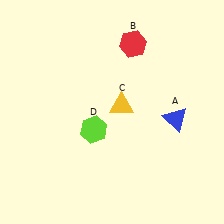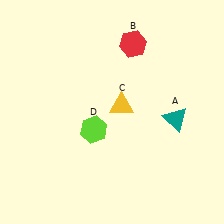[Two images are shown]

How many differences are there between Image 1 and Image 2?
There is 1 difference between the two images.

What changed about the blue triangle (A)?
In Image 1, A is blue. In Image 2, it changed to teal.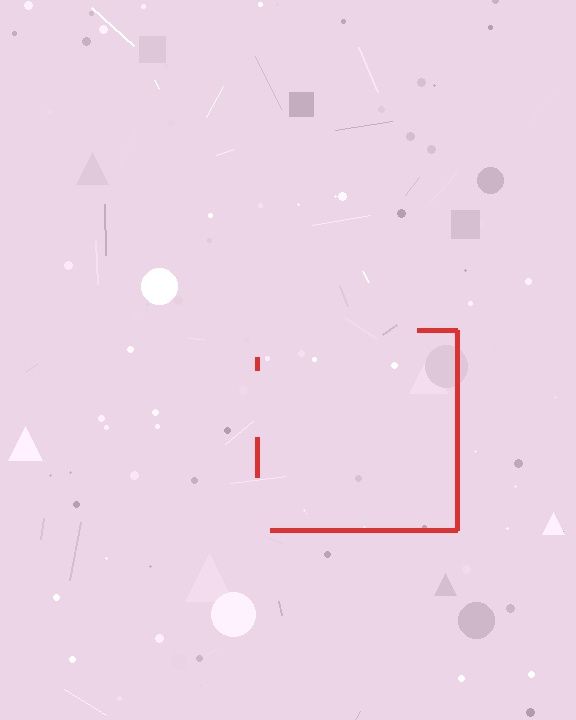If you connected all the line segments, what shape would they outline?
They would outline a square.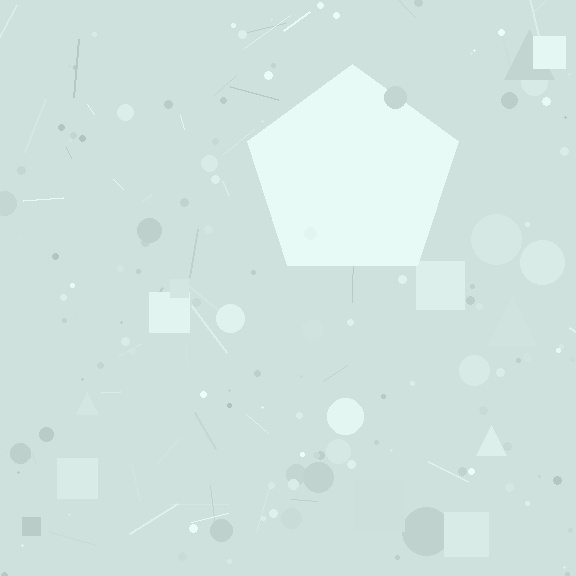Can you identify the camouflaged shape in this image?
The camouflaged shape is a pentagon.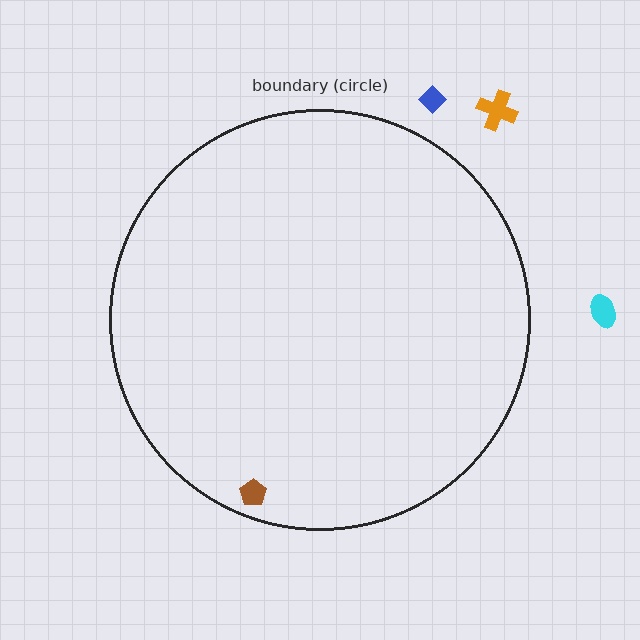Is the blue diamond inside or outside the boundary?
Outside.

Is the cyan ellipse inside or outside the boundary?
Outside.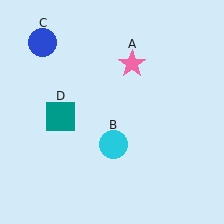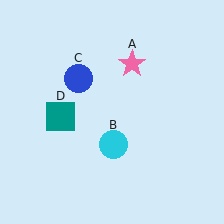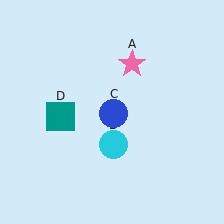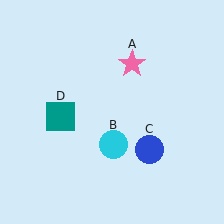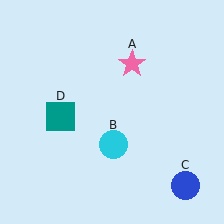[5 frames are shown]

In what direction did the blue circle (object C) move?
The blue circle (object C) moved down and to the right.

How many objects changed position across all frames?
1 object changed position: blue circle (object C).